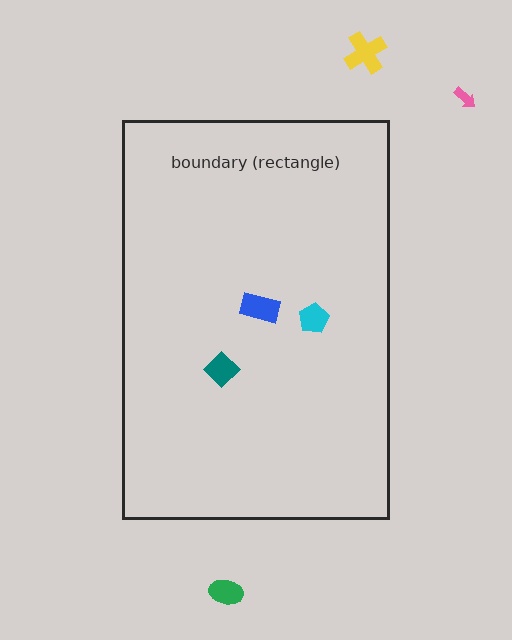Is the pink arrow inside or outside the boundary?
Outside.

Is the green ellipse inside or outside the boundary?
Outside.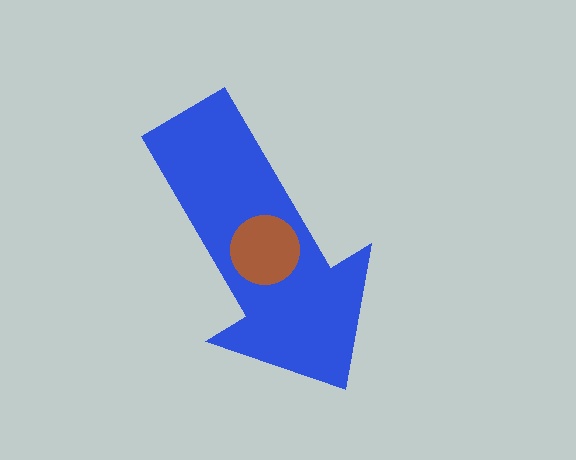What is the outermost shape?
The blue arrow.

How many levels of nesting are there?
2.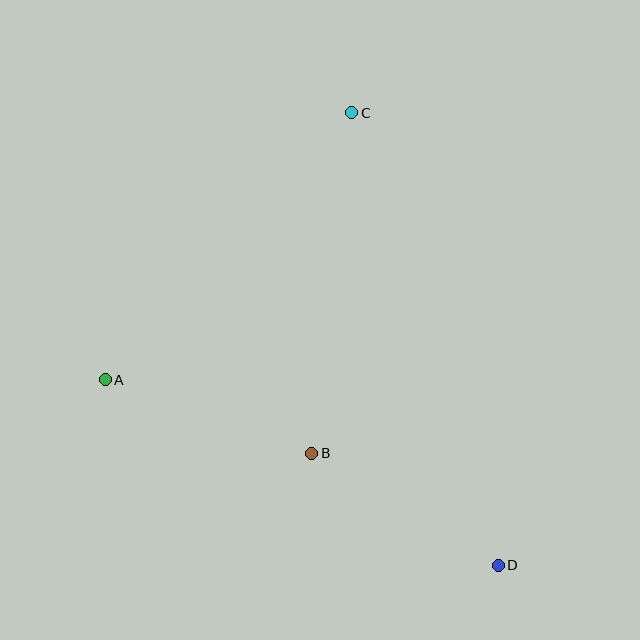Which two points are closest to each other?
Points B and D are closest to each other.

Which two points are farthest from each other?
Points C and D are farthest from each other.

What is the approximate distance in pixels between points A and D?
The distance between A and D is approximately 434 pixels.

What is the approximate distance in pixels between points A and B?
The distance between A and B is approximately 219 pixels.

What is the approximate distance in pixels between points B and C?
The distance between B and C is approximately 343 pixels.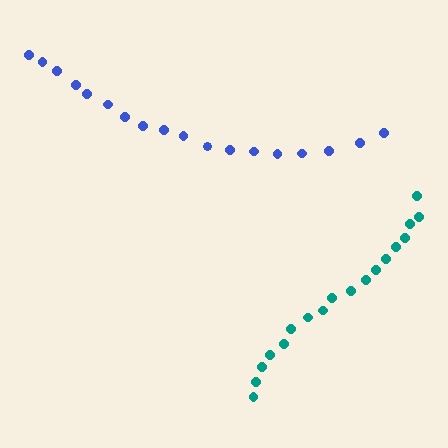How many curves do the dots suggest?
There are 2 distinct paths.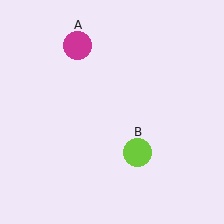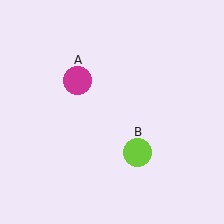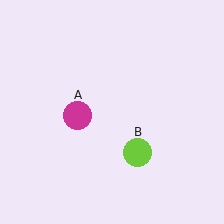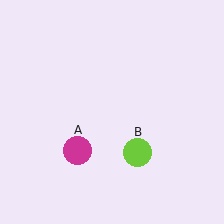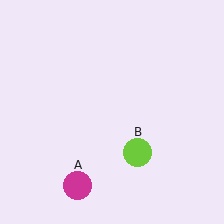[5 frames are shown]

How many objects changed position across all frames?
1 object changed position: magenta circle (object A).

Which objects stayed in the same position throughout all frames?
Lime circle (object B) remained stationary.